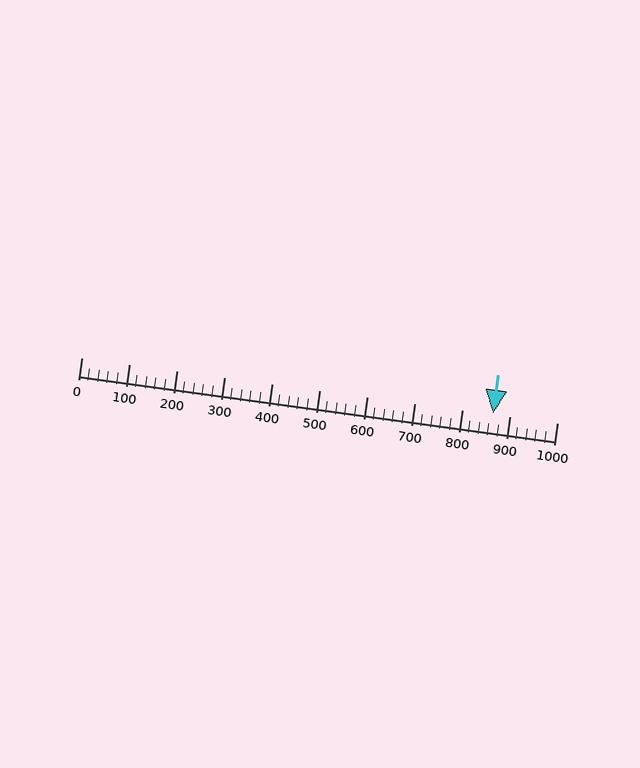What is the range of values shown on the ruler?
The ruler shows values from 0 to 1000.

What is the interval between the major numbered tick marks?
The major tick marks are spaced 100 units apart.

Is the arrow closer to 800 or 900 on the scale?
The arrow is closer to 900.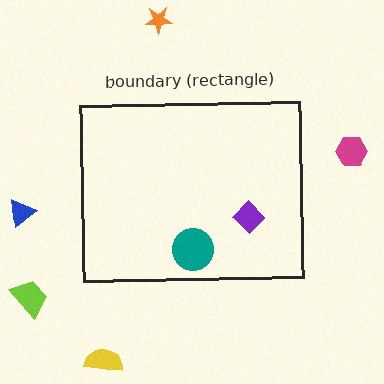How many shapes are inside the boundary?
2 inside, 5 outside.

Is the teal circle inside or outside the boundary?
Inside.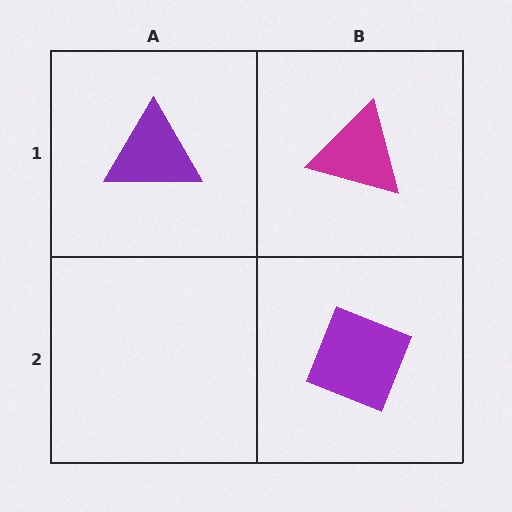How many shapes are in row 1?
2 shapes.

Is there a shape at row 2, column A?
No, that cell is empty.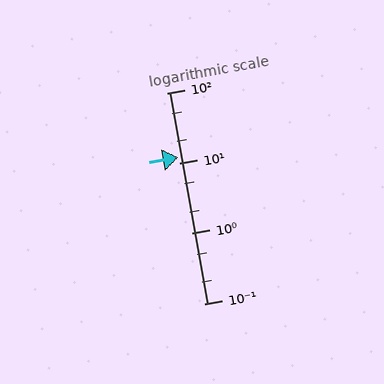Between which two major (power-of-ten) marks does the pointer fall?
The pointer is between 10 and 100.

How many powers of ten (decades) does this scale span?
The scale spans 3 decades, from 0.1 to 100.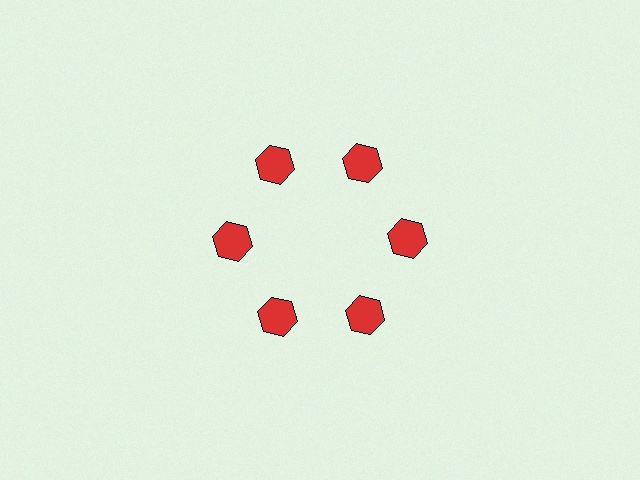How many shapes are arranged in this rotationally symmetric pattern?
There are 6 shapes, arranged in 6 groups of 1.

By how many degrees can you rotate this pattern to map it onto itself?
The pattern maps onto itself every 60 degrees of rotation.